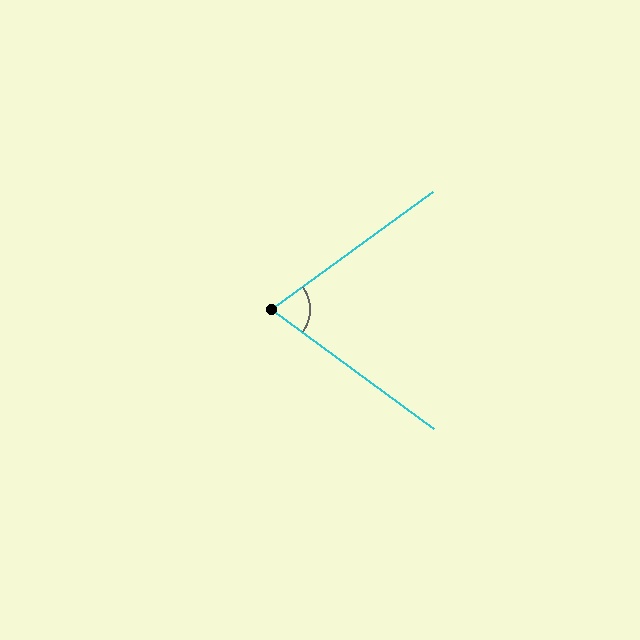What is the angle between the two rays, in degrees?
Approximately 72 degrees.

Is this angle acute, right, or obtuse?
It is acute.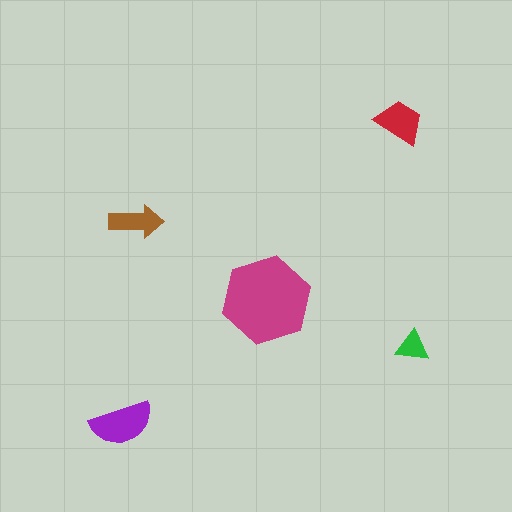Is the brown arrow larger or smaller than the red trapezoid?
Smaller.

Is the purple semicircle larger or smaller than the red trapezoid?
Larger.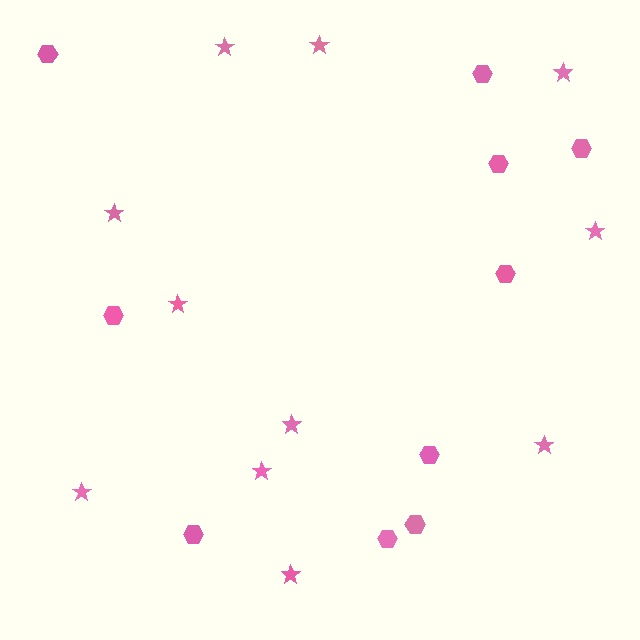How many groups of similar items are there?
There are 2 groups: one group of hexagons (10) and one group of stars (11).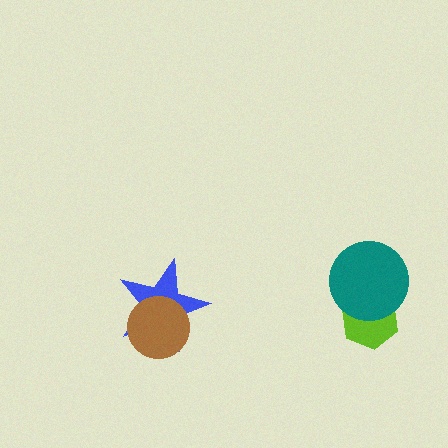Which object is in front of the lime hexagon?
The teal circle is in front of the lime hexagon.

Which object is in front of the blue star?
The brown circle is in front of the blue star.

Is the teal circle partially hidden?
No, no other shape covers it.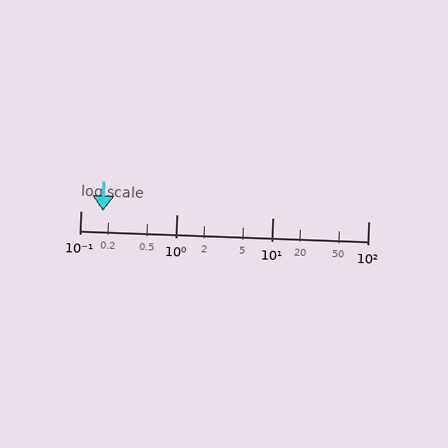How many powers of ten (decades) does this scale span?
The scale spans 3 decades, from 0.1 to 100.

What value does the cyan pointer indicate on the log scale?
The pointer indicates approximately 0.17.